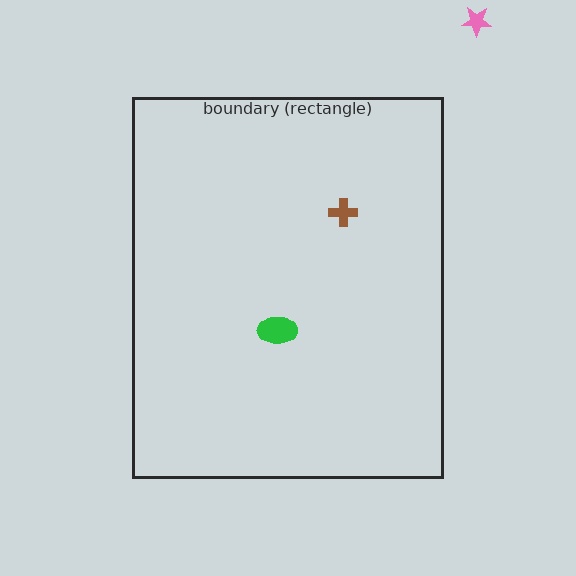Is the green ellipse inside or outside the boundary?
Inside.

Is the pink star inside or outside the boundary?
Outside.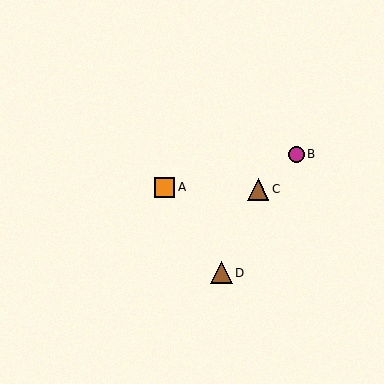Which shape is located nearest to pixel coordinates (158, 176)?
The orange square (labeled A) at (164, 187) is nearest to that location.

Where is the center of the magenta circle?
The center of the magenta circle is at (297, 154).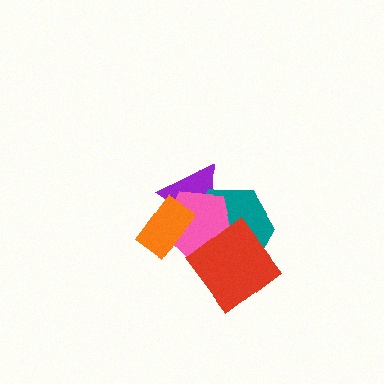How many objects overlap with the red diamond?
2 objects overlap with the red diamond.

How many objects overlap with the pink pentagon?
4 objects overlap with the pink pentagon.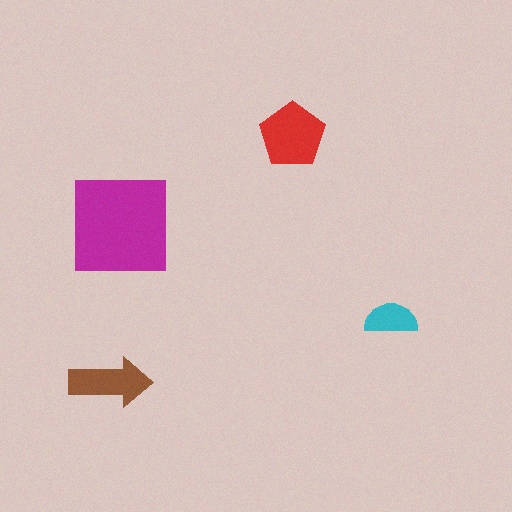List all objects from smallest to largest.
The cyan semicircle, the brown arrow, the red pentagon, the magenta square.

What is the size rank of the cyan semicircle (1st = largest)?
4th.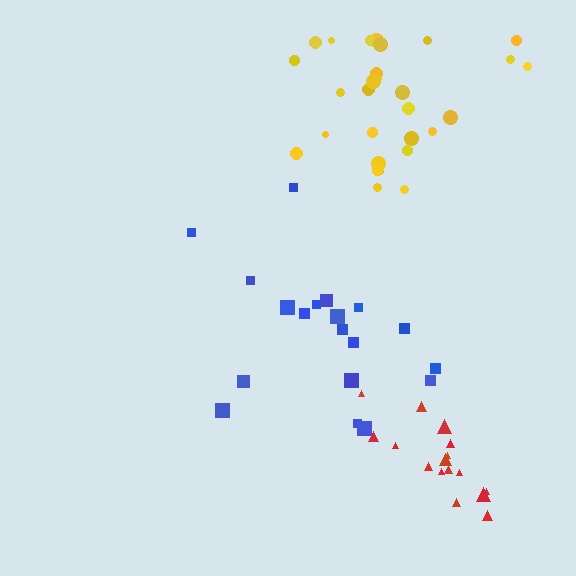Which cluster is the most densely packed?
Red.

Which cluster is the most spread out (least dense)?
Blue.